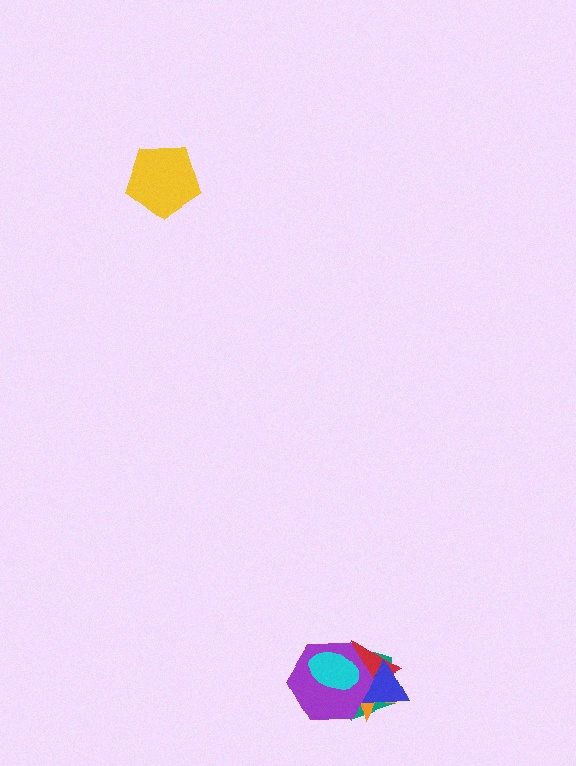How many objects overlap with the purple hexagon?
5 objects overlap with the purple hexagon.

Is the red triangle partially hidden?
Yes, it is partially covered by another shape.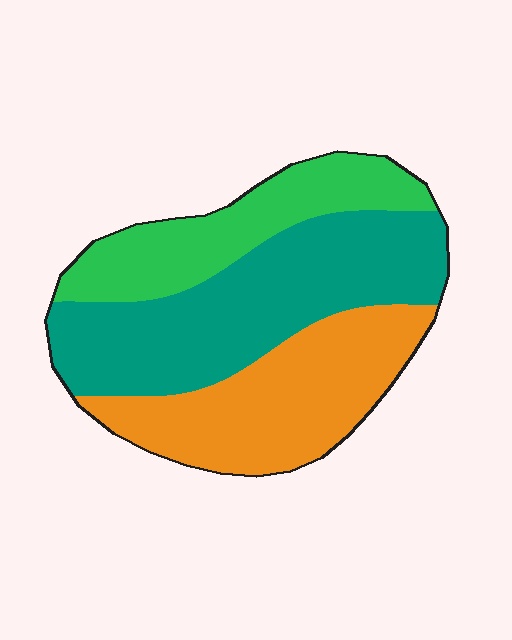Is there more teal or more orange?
Teal.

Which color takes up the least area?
Green, at roughly 25%.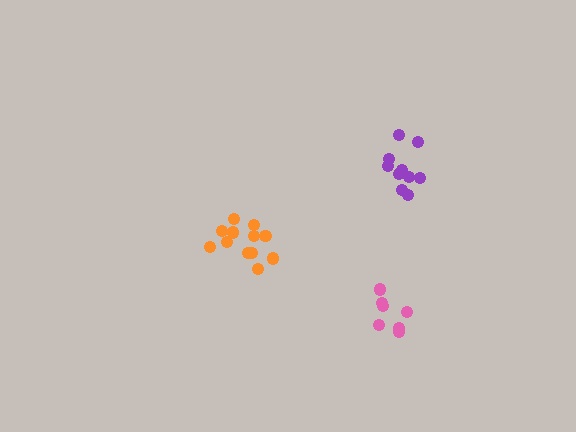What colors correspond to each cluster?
The clusters are colored: pink, orange, purple.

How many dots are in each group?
Group 1: 7 dots, Group 2: 12 dots, Group 3: 10 dots (29 total).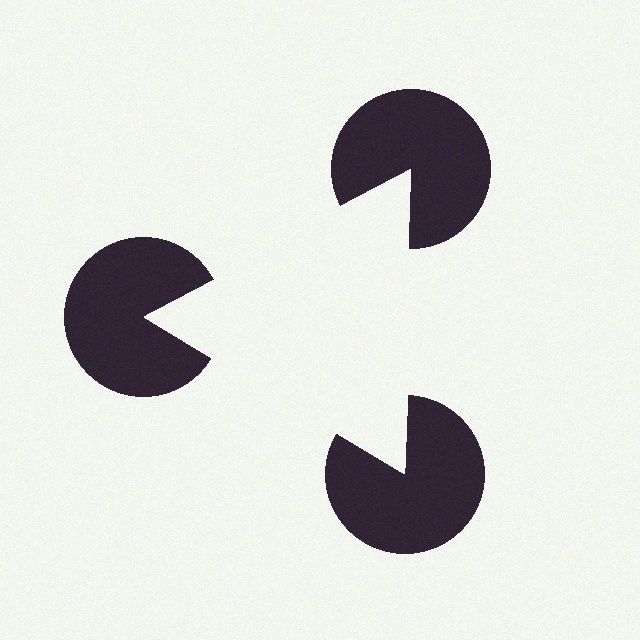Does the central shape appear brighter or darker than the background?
It typically appears slightly brighter than the background, even though no actual brightness change is drawn.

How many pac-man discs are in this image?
There are 3 — one at each vertex of the illusory triangle.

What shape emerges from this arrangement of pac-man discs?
An illusory triangle — its edges are inferred from the aligned wedge cuts in the pac-man discs, not physically drawn.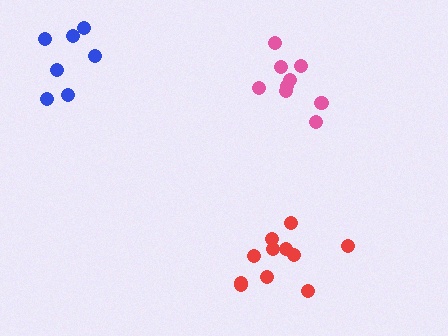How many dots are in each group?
Group 1: 9 dots, Group 2: 7 dots, Group 3: 11 dots (27 total).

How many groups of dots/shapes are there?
There are 3 groups.